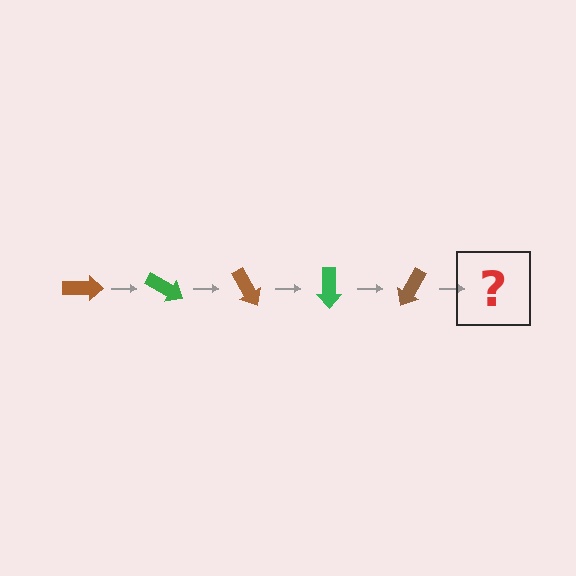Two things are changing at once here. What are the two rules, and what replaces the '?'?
The two rules are that it rotates 30 degrees each step and the color cycles through brown and green. The '?' should be a green arrow, rotated 150 degrees from the start.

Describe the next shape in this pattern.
It should be a green arrow, rotated 150 degrees from the start.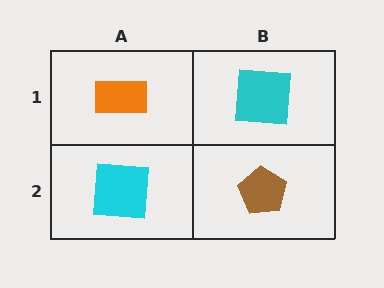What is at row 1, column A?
An orange rectangle.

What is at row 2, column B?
A brown pentagon.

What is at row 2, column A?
A cyan square.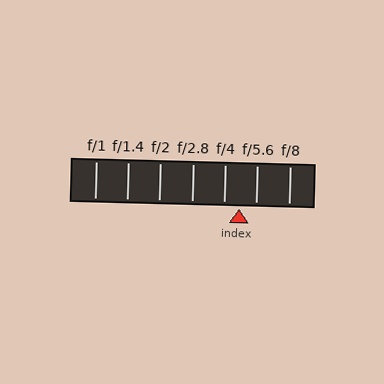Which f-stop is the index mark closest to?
The index mark is closest to f/4.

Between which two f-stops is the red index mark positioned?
The index mark is between f/4 and f/5.6.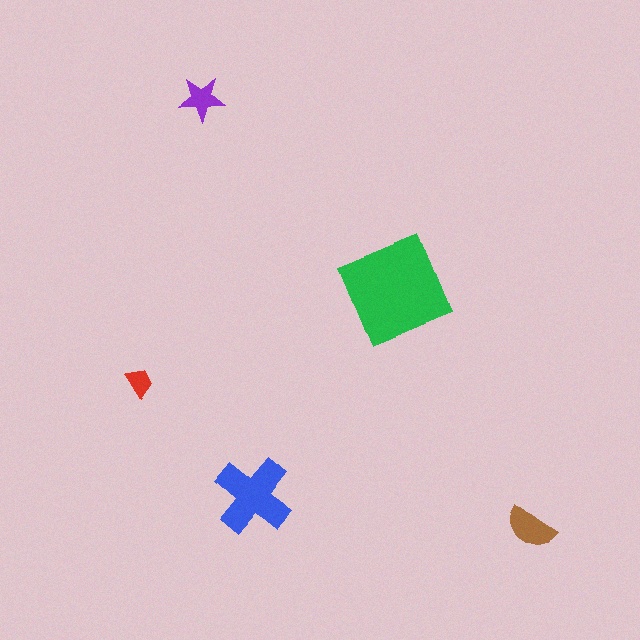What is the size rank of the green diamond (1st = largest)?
1st.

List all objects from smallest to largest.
The red trapezoid, the purple star, the brown semicircle, the blue cross, the green diamond.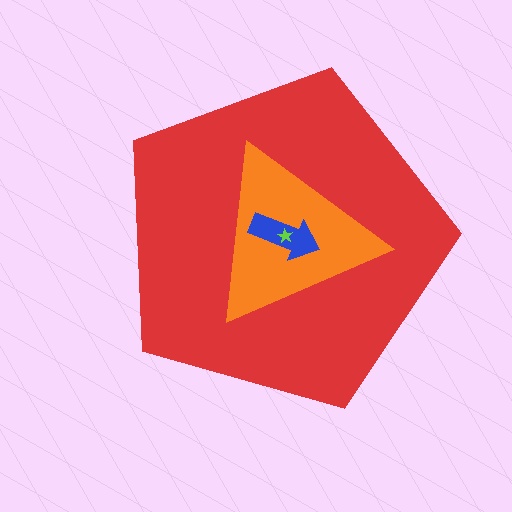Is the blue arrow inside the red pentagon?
Yes.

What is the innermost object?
The lime star.